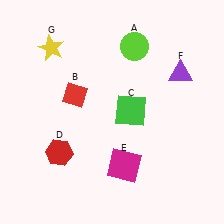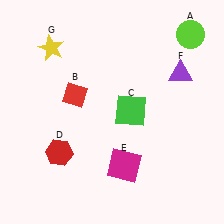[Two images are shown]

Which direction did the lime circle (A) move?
The lime circle (A) moved right.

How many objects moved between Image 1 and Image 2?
1 object moved between the two images.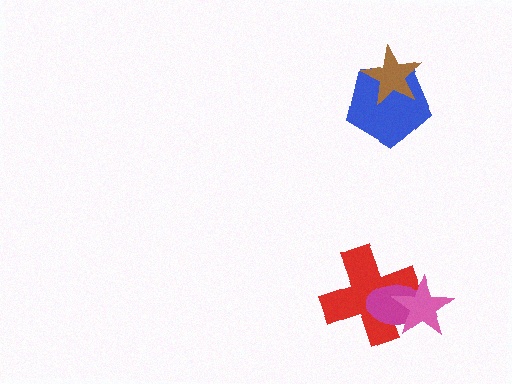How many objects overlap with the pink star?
2 objects overlap with the pink star.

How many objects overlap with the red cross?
2 objects overlap with the red cross.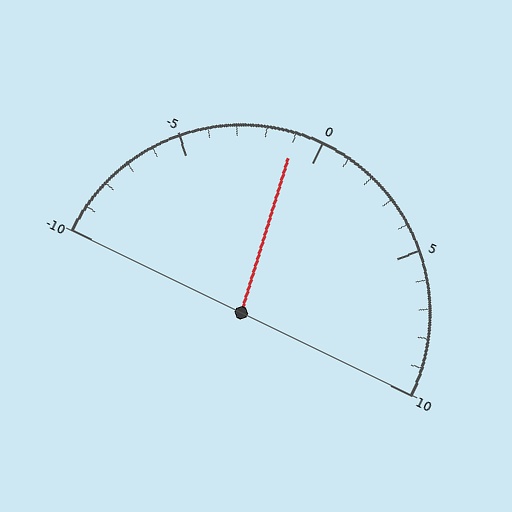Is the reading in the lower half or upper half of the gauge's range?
The reading is in the lower half of the range (-10 to 10).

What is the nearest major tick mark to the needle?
The nearest major tick mark is 0.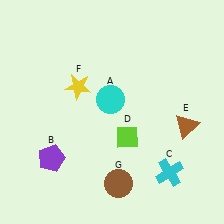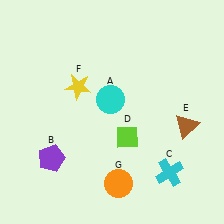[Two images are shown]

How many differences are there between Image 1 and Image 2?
There is 1 difference between the two images.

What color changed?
The circle (G) changed from brown in Image 1 to orange in Image 2.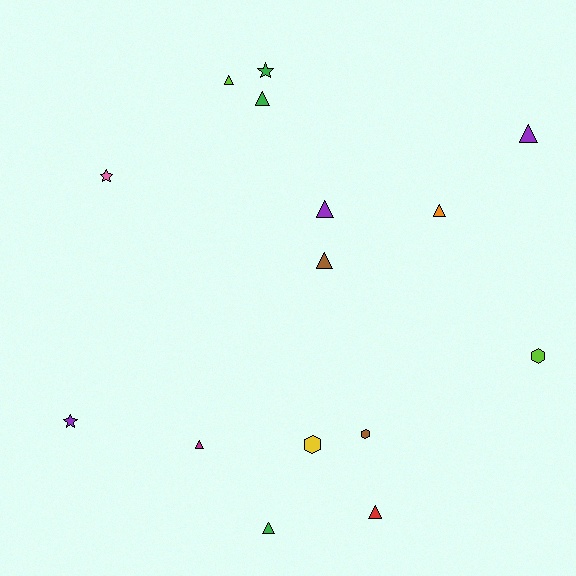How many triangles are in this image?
There are 9 triangles.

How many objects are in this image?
There are 15 objects.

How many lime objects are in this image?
There are 2 lime objects.